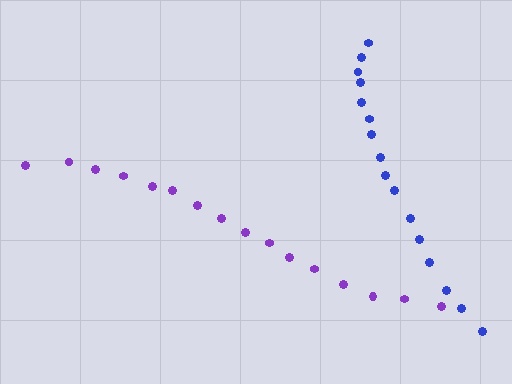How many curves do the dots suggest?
There are 2 distinct paths.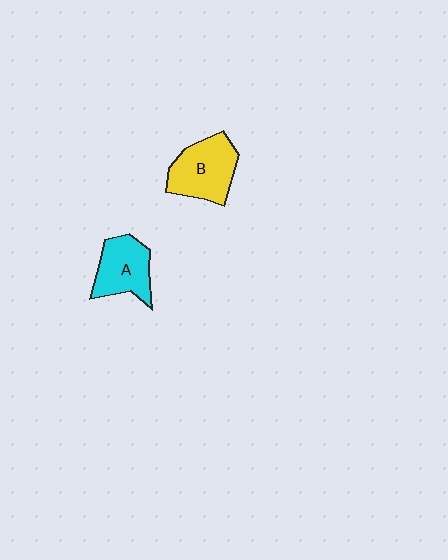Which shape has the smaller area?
Shape A (cyan).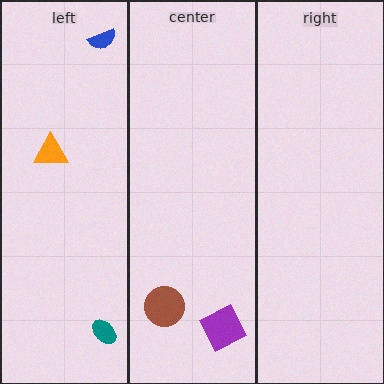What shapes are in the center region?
The purple square, the brown circle.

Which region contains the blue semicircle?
The left region.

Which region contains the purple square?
The center region.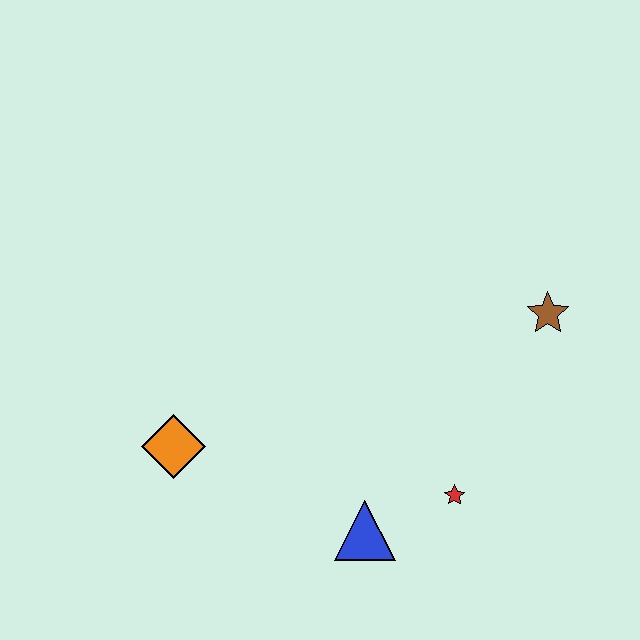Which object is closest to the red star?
The blue triangle is closest to the red star.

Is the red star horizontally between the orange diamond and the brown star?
Yes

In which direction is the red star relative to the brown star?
The red star is below the brown star.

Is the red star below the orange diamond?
Yes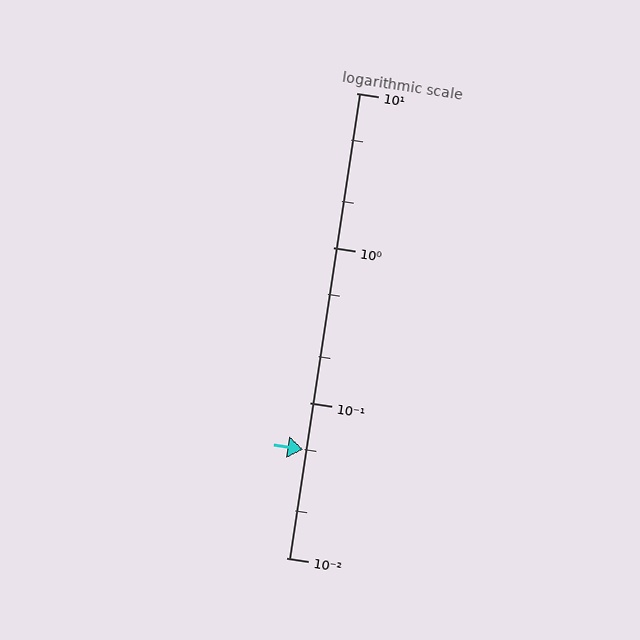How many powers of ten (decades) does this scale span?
The scale spans 3 decades, from 0.01 to 10.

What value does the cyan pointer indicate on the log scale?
The pointer indicates approximately 0.05.